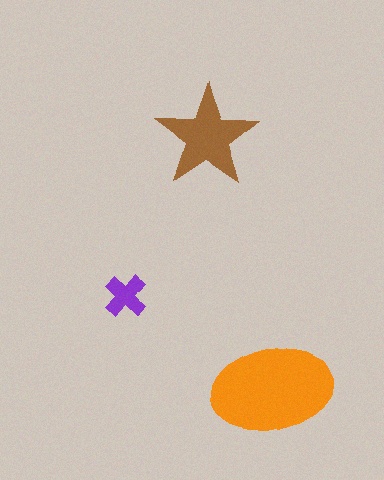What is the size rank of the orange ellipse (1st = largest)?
1st.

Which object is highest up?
The brown star is topmost.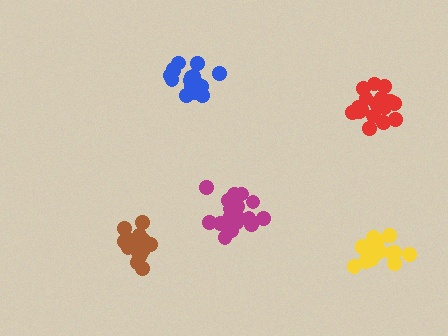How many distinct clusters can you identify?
There are 5 distinct clusters.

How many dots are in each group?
Group 1: 21 dots, Group 2: 17 dots, Group 3: 18 dots, Group 4: 16 dots, Group 5: 17 dots (89 total).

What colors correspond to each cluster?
The clusters are colored: magenta, yellow, brown, blue, red.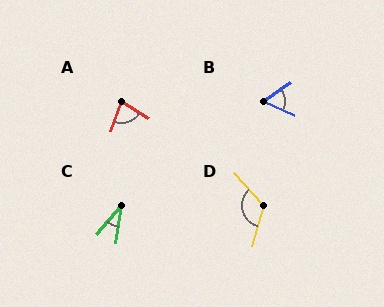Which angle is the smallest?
C, at approximately 32 degrees.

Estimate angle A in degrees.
Approximately 79 degrees.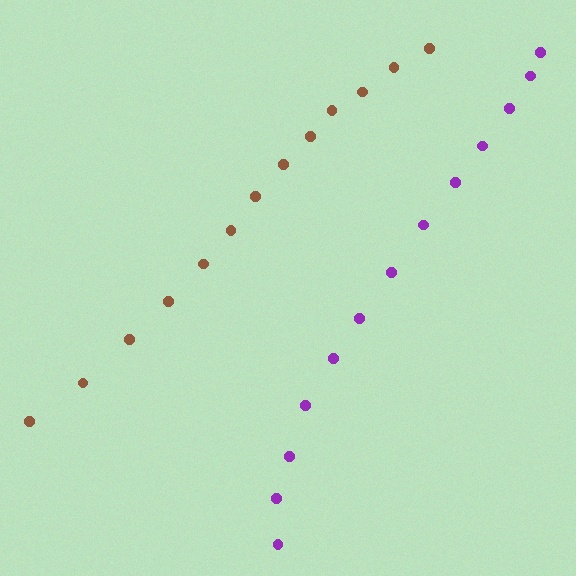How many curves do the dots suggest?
There are 2 distinct paths.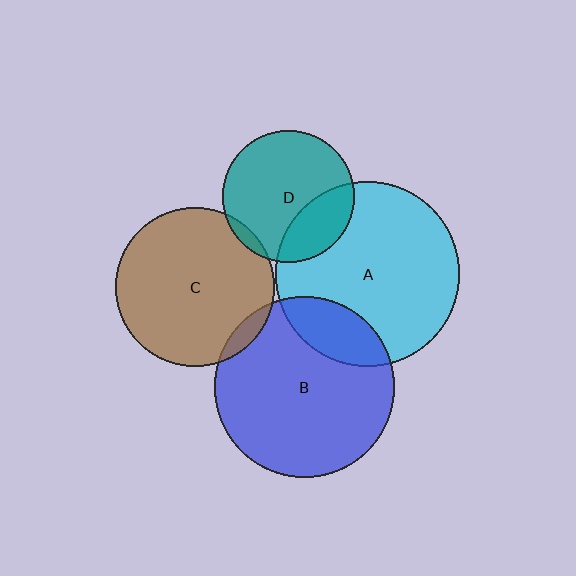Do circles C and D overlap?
Yes.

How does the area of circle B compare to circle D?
Approximately 1.9 times.